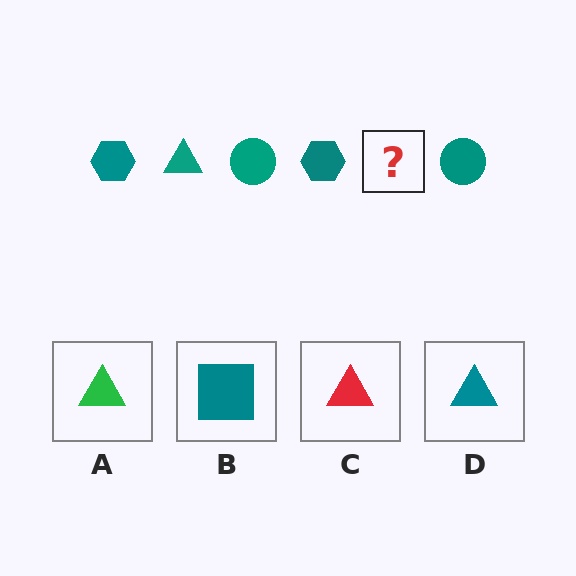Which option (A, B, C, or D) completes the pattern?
D.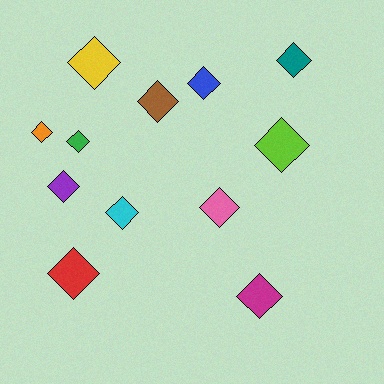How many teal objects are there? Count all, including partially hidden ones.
There is 1 teal object.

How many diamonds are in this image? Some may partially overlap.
There are 12 diamonds.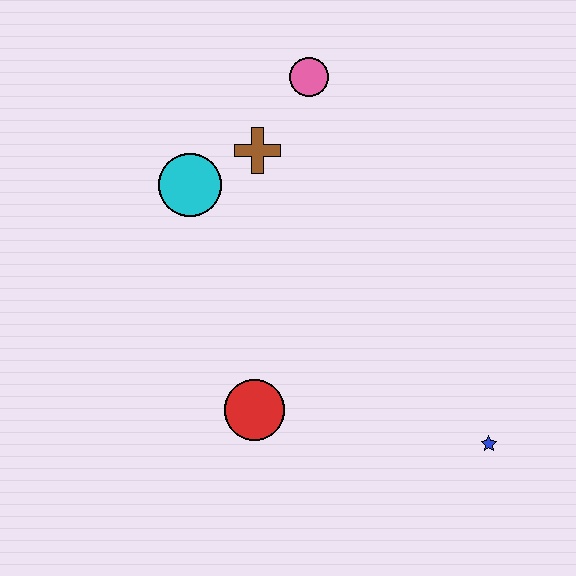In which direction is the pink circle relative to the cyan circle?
The pink circle is to the right of the cyan circle.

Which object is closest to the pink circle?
The brown cross is closest to the pink circle.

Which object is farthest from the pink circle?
The blue star is farthest from the pink circle.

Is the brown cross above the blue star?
Yes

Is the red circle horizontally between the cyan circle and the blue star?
Yes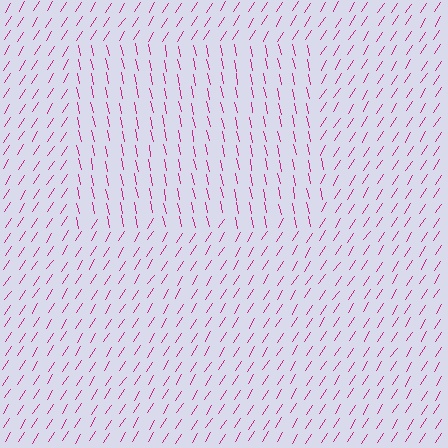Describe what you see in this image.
The image is filled with small magenta line segments. A rectangle region in the image has lines oriented differently from the surrounding lines, creating a visible texture boundary.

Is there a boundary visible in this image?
Yes, there is a texture boundary formed by a change in line orientation.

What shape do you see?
I see a rectangle.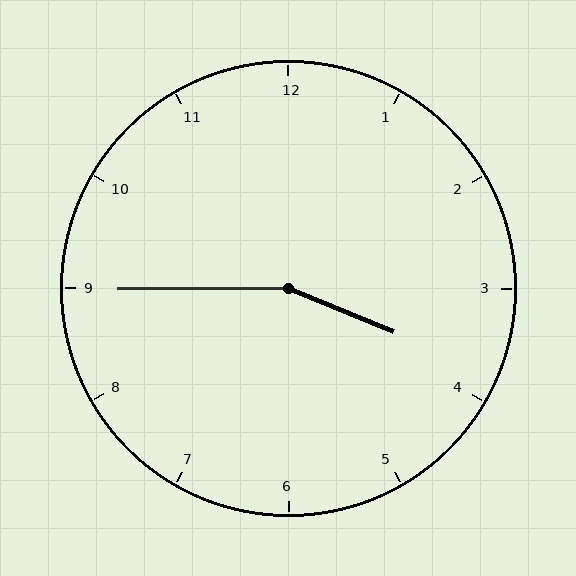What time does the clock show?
3:45.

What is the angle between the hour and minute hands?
Approximately 158 degrees.